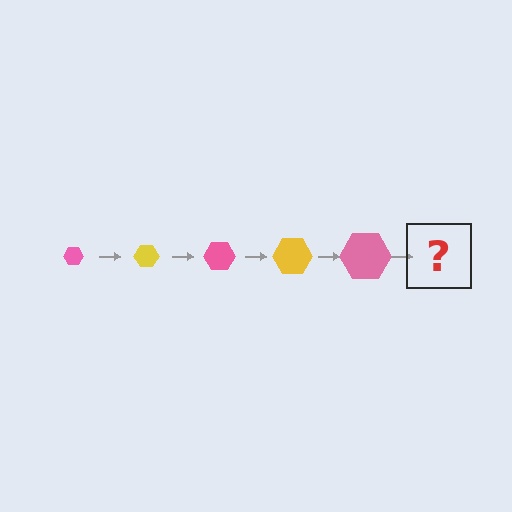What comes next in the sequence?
The next element should be a yellow hexagon, larger than the previous one.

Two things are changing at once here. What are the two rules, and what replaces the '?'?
The two rules are that the hexagon grows larger each step and the color cycles through pink and yellow. The '?' should be a yellow hexagon, larger than the previous one.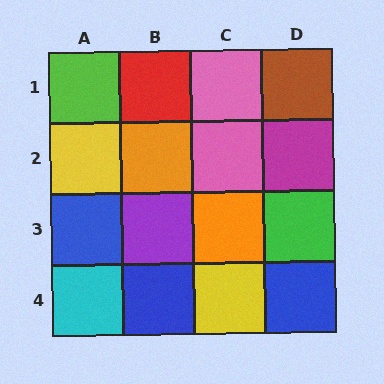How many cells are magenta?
1 cell is magenta.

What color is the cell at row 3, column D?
Green.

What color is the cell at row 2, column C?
Pink.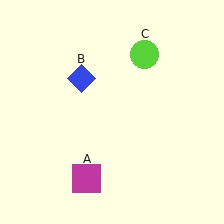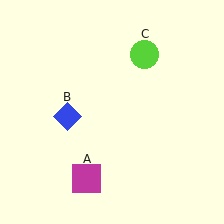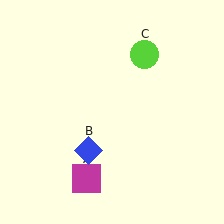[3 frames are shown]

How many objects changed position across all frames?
1 object changed position: blue diamond (object B).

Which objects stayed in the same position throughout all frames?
Magenta square (object A) and lime circle (object C) remained stationary.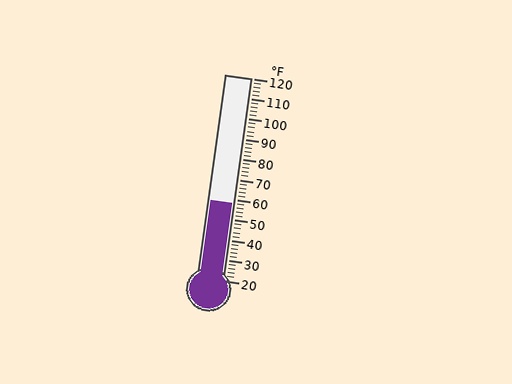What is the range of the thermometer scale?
The thermometer scale ranges from 20°F to 120°F.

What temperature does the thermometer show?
The thermometer shows approximately 58°F.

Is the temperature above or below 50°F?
The temperature is above 50°F.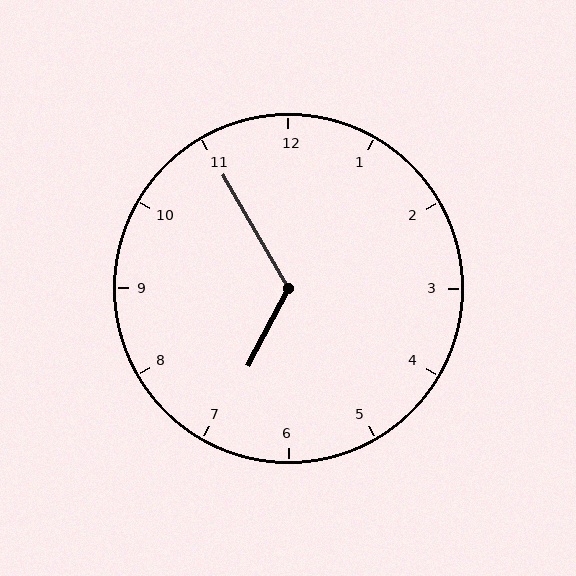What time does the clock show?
6:55.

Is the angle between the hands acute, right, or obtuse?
It is obtuse.